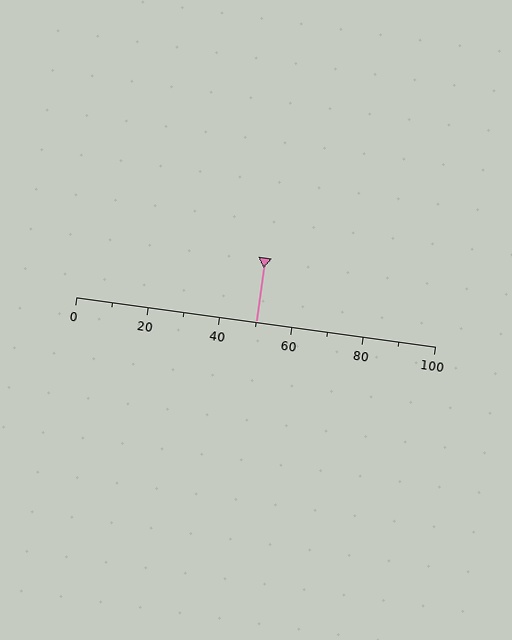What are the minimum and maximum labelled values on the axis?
The axis runs from 0 to 100.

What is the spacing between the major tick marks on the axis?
The major ticks are spaced 20 apart.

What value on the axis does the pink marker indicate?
The marker indicates approximately 50.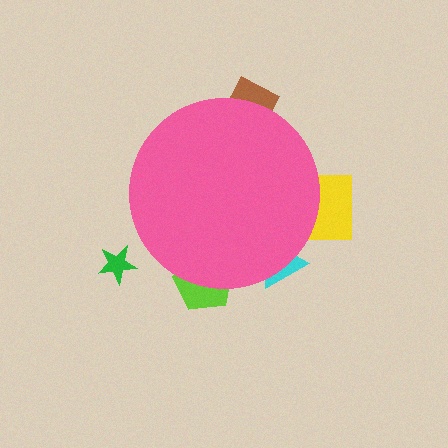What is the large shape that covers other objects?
A pink circle.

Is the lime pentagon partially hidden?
Yes, the lime pentagon is partially hidden behind the pink circle.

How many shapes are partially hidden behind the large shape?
4 shapes are partially hidden.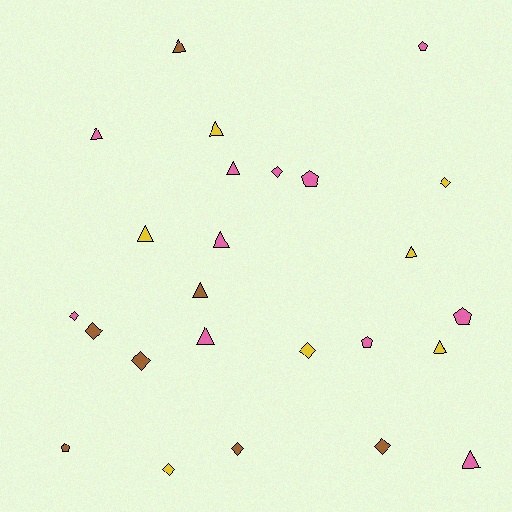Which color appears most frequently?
Pink, with 11 objects.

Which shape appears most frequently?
Triangle, with 11 objects.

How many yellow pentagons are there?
There are no yellow pentagons.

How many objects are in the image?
There are 25 objects.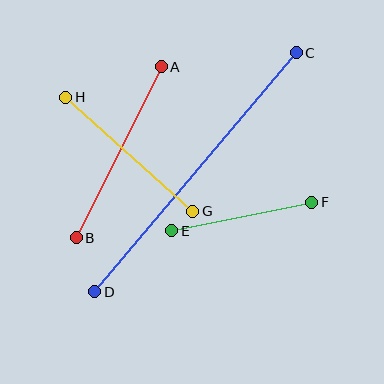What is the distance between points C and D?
The distance is approximately 313 pixels.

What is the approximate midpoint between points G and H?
The midpoint is at approximately (129, 154) pixels.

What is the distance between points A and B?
The distance is approximately 191 pixels.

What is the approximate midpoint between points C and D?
The midpoint is at approximately (196, 172) pixels.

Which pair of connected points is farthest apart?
Points C and D are farthest apart.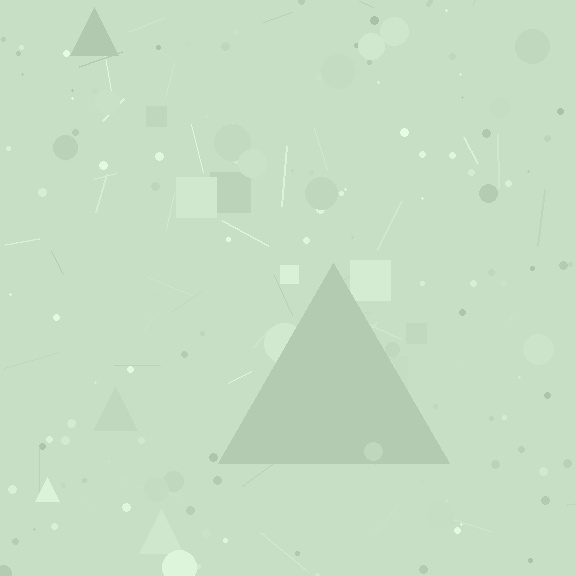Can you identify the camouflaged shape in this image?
The camouflaged shape is a triangle.